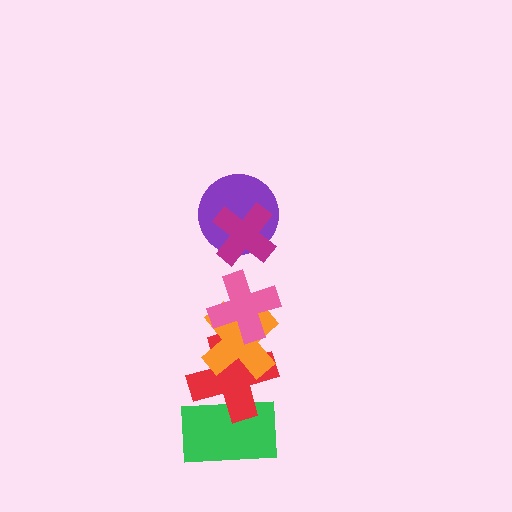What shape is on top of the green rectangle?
The red cross is on top of the green rectangle.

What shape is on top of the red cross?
The orange cross is on top of the red cross.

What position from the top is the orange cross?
The orange cross is 4th from the top.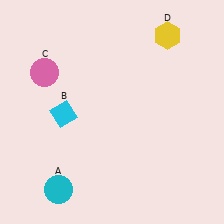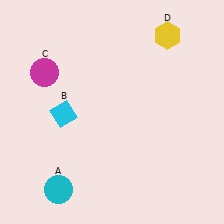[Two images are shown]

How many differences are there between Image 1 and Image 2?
There is 1 difference between the two images.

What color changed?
The circle (C) changed from pink in Image 1 to magenta in Image 2.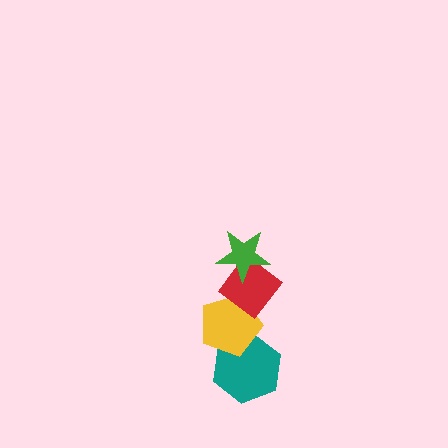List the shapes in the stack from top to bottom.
From top to bottom: the green star, the red diamond, the yellow pentagon, the teal hexagon.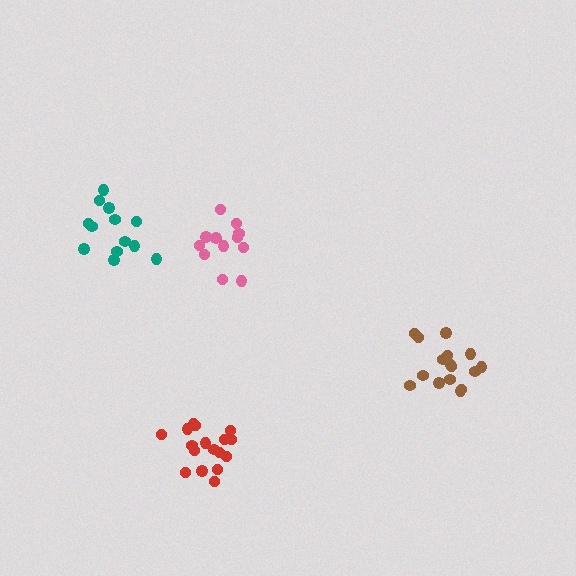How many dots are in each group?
Group 1: 12 dots, Group 2: 17 dots, Group 3: 17 dots, Group 4: 13 dots (59 total).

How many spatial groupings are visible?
There are 4 spatial groupings.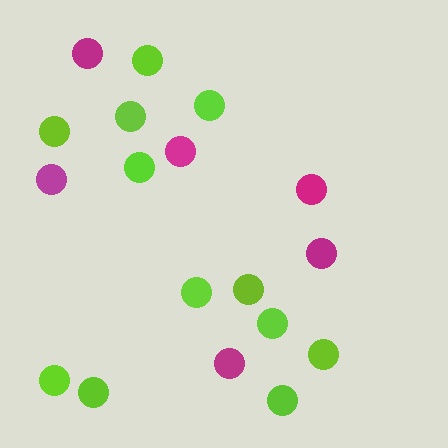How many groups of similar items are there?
There are 2 groups: one group of lime circles (12) and one group of magenta circles (6).